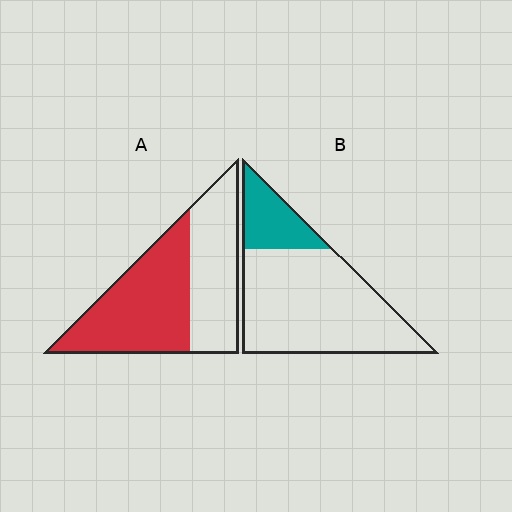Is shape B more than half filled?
No.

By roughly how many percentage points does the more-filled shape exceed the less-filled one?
By roughly 35 percentage points (A over B).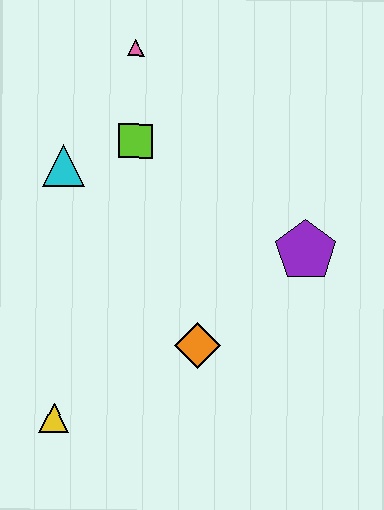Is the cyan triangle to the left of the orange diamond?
Yes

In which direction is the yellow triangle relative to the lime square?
The yellow triangle is below the lime square.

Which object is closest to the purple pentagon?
The orange diamond is closest to the purple pentagon.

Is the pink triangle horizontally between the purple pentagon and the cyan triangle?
Yes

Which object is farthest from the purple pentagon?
The yellow triangle is farthest from the purple pentagon.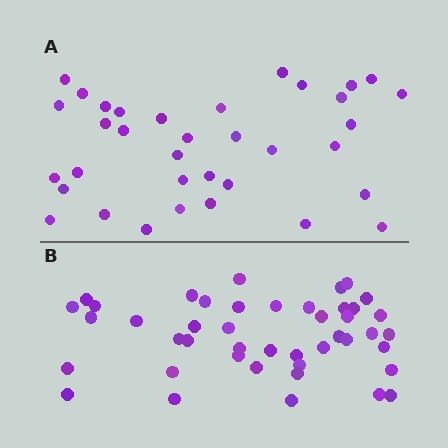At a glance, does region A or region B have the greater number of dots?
Region B (the bottom region) has more dots.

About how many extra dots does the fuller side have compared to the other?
Region B has roughly 8 or so more dots than region A.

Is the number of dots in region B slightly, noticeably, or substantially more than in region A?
Region B has noticeably more, but not dramatically so. The ratio is roughly 1.3 to 1.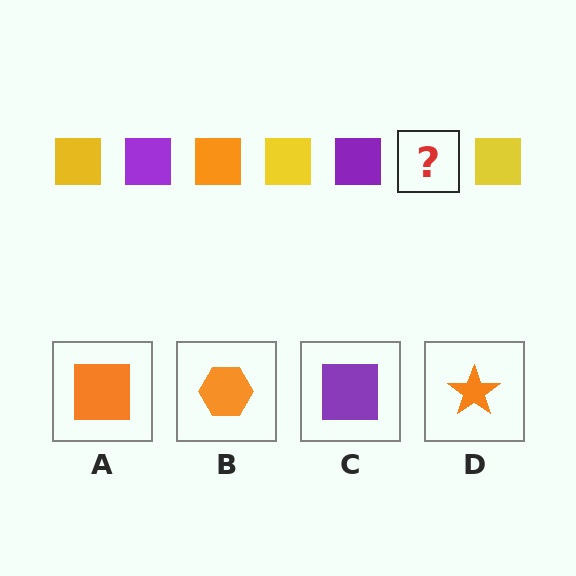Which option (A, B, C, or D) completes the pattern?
A.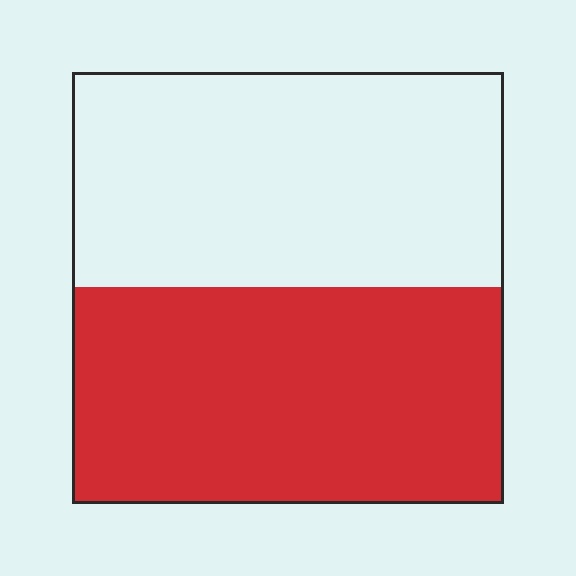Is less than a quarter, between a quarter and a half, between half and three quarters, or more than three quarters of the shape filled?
Between half and three quarters.